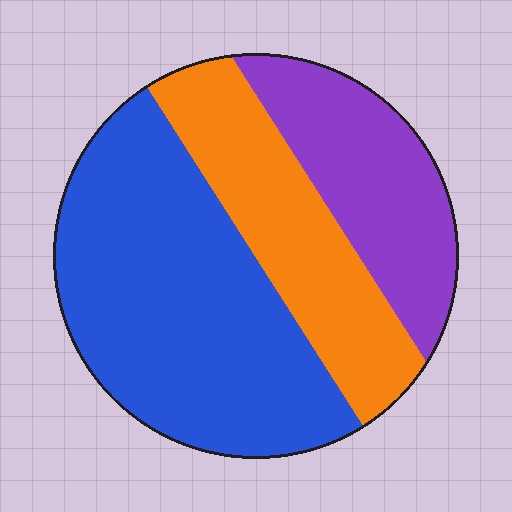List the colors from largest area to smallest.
From largest to smallest: blue, orange, purple.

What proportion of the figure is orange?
Orange covers roughly 25% of the figure.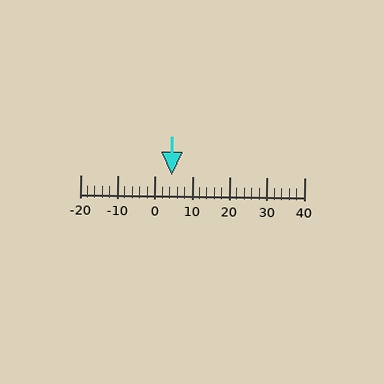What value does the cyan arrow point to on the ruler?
The cyan arrow points to approximately 4.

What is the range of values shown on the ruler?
The ruler shows values from -20 to 40.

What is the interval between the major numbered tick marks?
The major tick marks are spaced 10 units apart.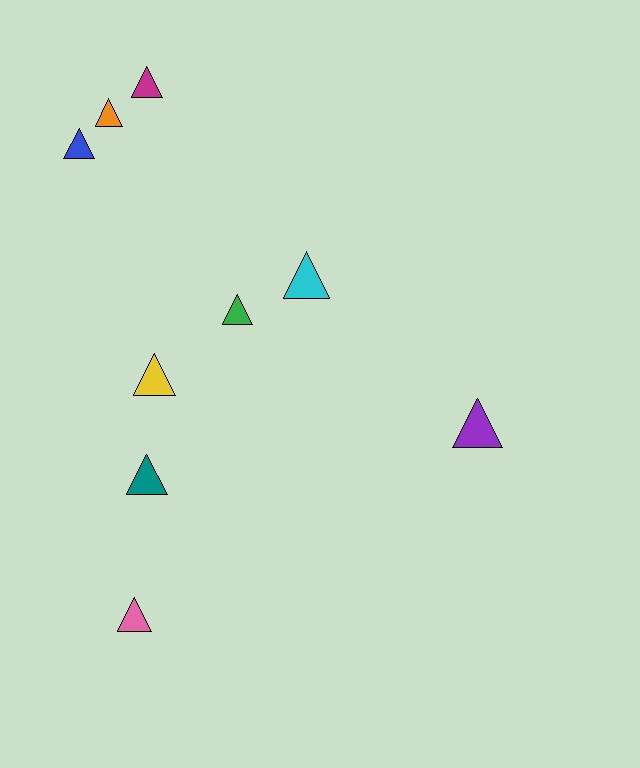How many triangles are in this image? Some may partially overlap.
There are 9 triangles.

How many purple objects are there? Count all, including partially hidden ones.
There is 1 purple object.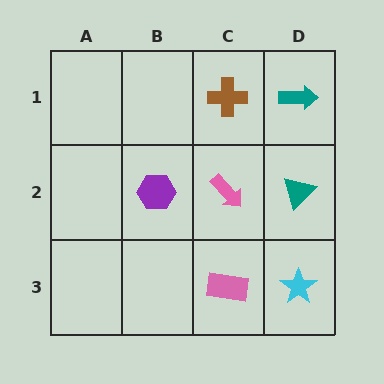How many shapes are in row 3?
2 shapes.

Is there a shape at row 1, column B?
No, that cell is empty.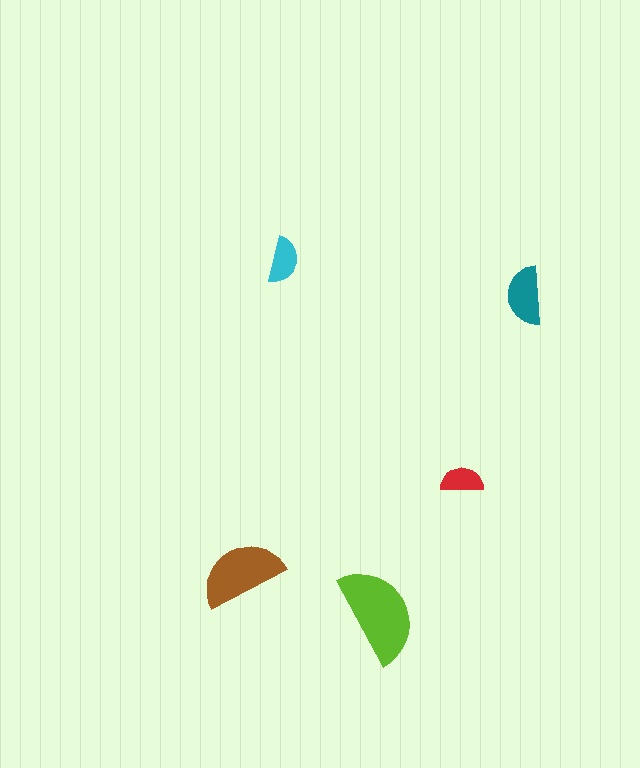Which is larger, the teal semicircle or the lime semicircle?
The lime one.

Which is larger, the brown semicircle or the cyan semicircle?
The brown one.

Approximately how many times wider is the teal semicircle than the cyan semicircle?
About 1.5 times wider.